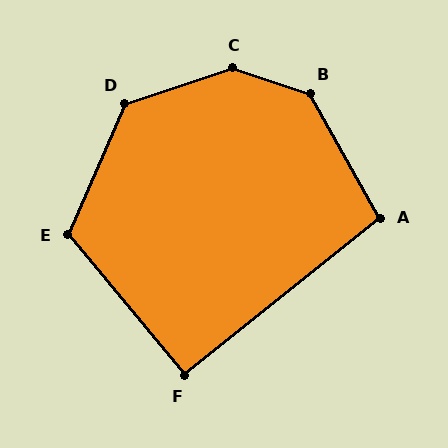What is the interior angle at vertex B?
Approximately 138 degrees (obtuse).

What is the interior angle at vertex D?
Approximately 131 degrees (obtuse).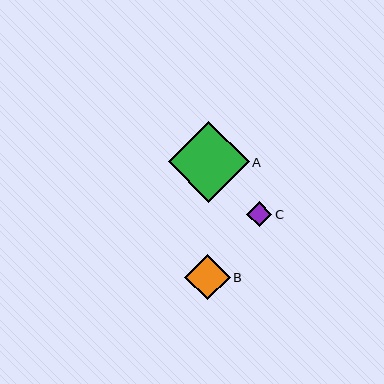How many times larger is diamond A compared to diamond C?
Diamond A is approximately 3.2 times the size of diamond C.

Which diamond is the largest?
Diamond A is the largest with a size of approximately 81 pixels.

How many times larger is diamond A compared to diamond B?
Diamond A is approximately 1.8 times the size of diamond B.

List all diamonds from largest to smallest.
From largest to smallest: A, B, C.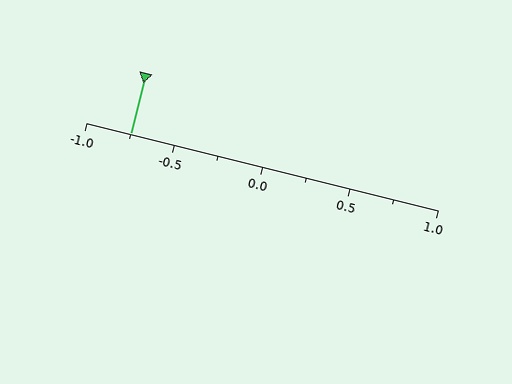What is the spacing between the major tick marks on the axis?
The major ticks are spaced 0.5 apart.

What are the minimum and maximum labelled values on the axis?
The axis runs from -1.0 to 1.0.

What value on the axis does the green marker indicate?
The marker indicates approximately -0.75.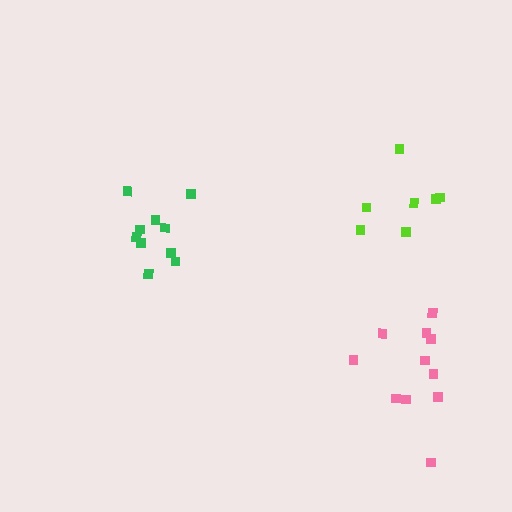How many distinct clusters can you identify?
There are 3 distinct clusters.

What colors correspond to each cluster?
The clusters are colored: green, lime, pink.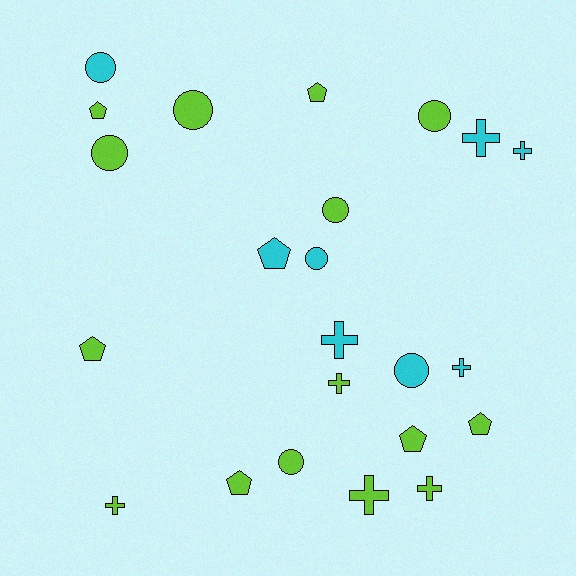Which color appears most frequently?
Lime, with 15 objects.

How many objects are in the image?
There are 23 objects.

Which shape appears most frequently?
Cross, with 8 objects.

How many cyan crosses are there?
There are 4 cyan crosses.